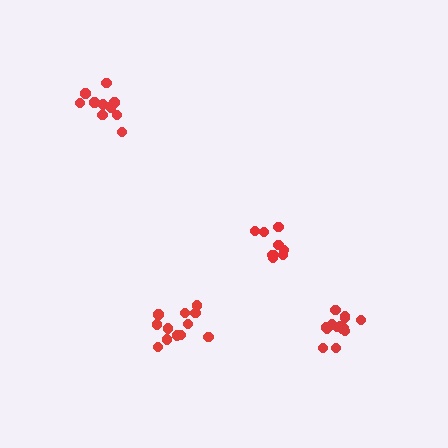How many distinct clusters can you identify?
There are 4 distinct clusters.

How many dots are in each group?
Group 1: 12 dots, Group 2: 15 dots, Group 3: 9 dots, Group 4: 12 dots (48 total).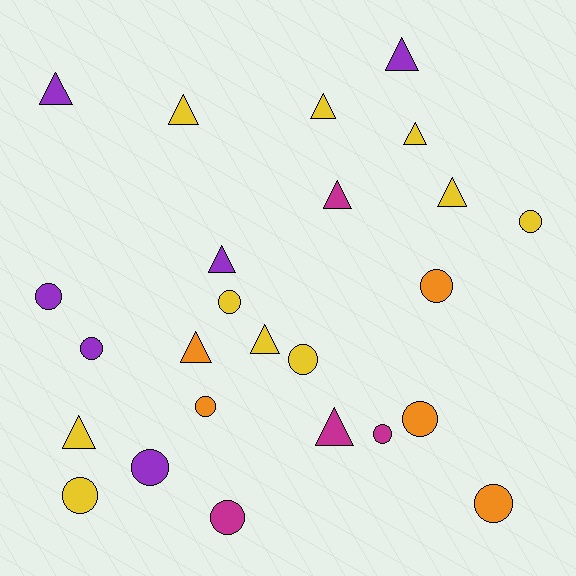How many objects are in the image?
There are 25 objects.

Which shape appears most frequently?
Circle, with 13 objects.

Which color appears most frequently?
Yellow, with 10 objects.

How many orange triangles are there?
There is 1 orange triangle.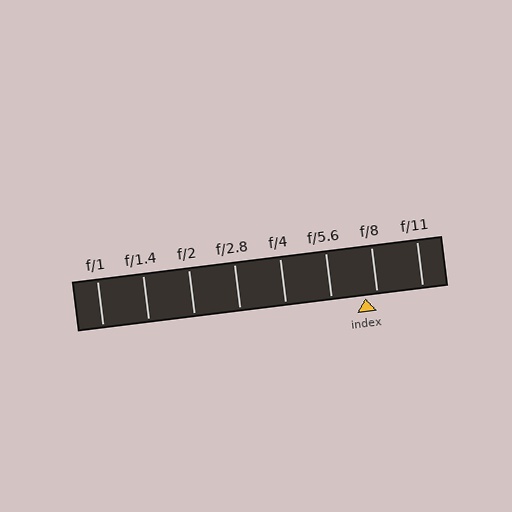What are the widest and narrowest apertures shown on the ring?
The widest aperture shown is f/1 and the narrowest is f/11.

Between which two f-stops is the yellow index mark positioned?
The index mark is between f/5.6 and f/8.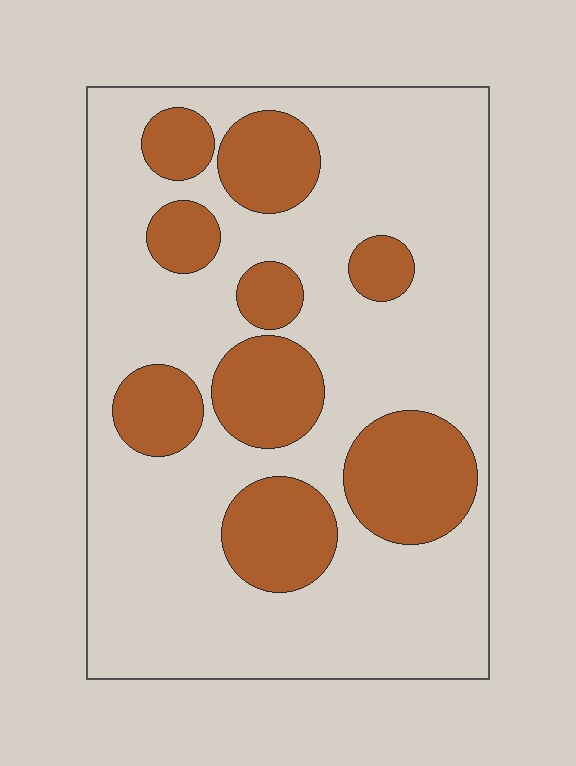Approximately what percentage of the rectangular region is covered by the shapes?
Approximately 30%.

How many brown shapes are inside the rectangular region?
9.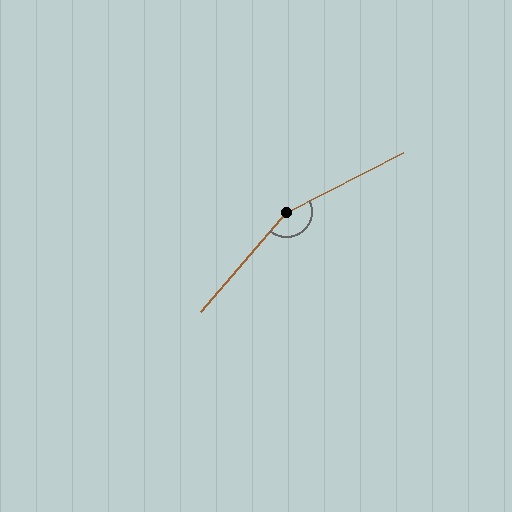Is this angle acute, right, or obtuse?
It is obtuse.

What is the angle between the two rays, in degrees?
Approximately 158 degrees.